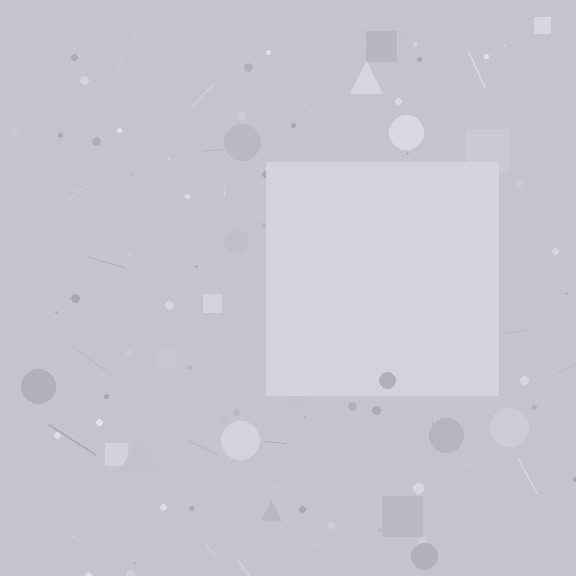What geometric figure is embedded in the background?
A square is embedded in the background.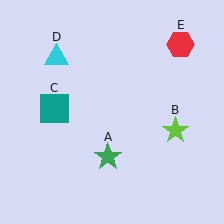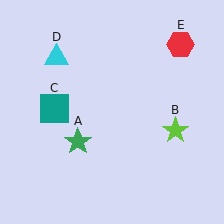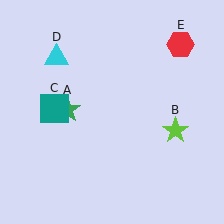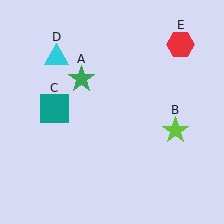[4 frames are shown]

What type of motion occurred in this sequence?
The green star (object A) rotated clockwise around the center of the scene.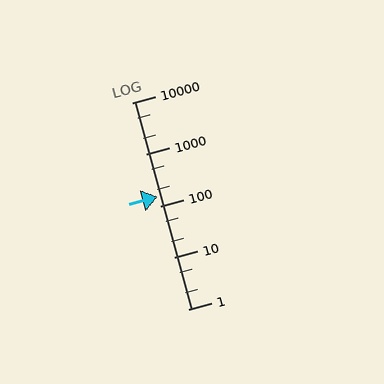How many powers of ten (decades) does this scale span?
The scale spans 4 decades, from 1 to 10000.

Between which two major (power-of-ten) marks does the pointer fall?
The pointer is between 100 and 1000.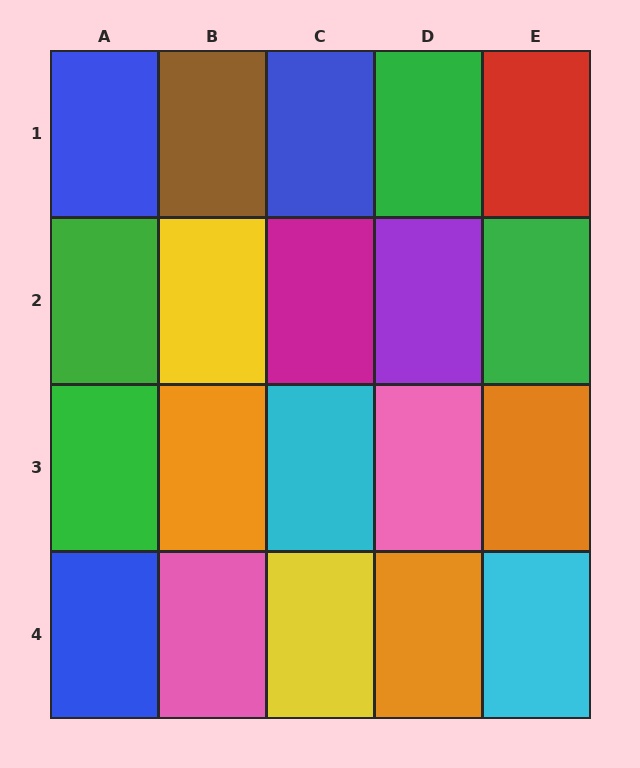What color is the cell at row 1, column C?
Blue.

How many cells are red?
1 cell is red.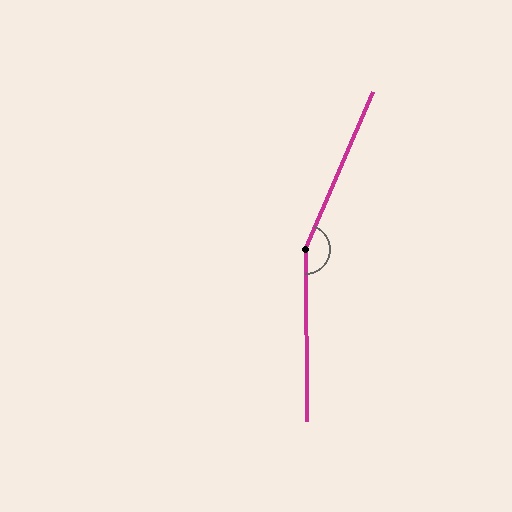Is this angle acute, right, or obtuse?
It is obtuse.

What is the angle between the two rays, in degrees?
Approximately 156 degrees.